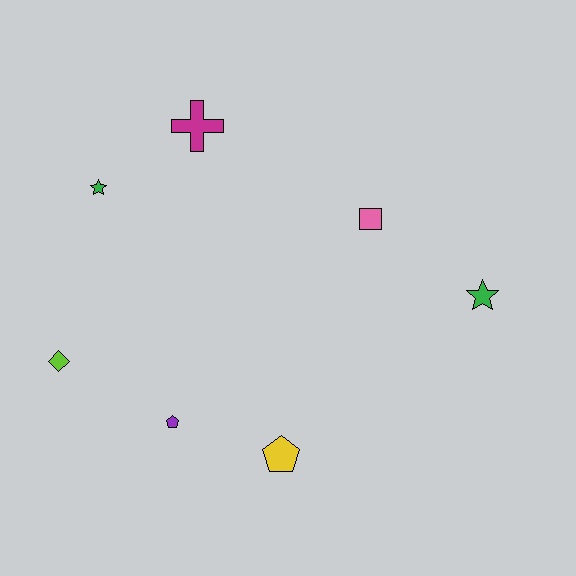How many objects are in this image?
There are 7 objects.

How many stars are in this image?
There are 2 stars.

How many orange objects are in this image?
There are no orange objects.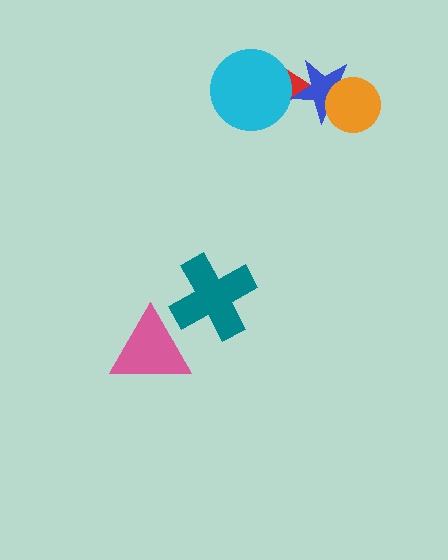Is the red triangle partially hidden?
Yes, it is partially covered by another shape.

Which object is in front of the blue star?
The orange circle is in front of the blue star.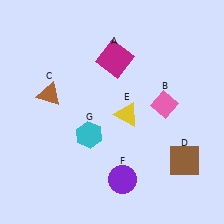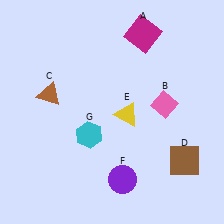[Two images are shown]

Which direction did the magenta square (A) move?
The magenta square (A) moved right.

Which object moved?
The magenta square (A) moved right.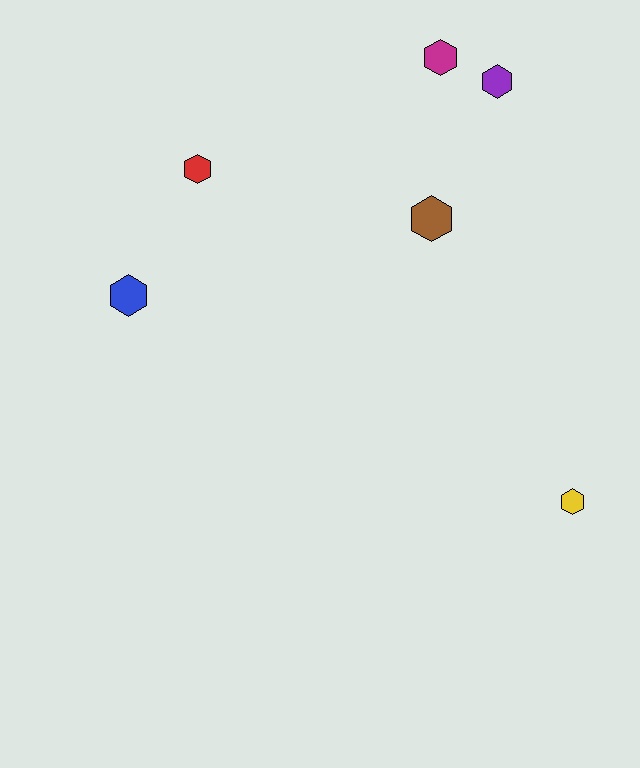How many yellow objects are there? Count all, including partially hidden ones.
There is 1 yellow object.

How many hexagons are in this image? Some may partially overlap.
There are 6 hexagons.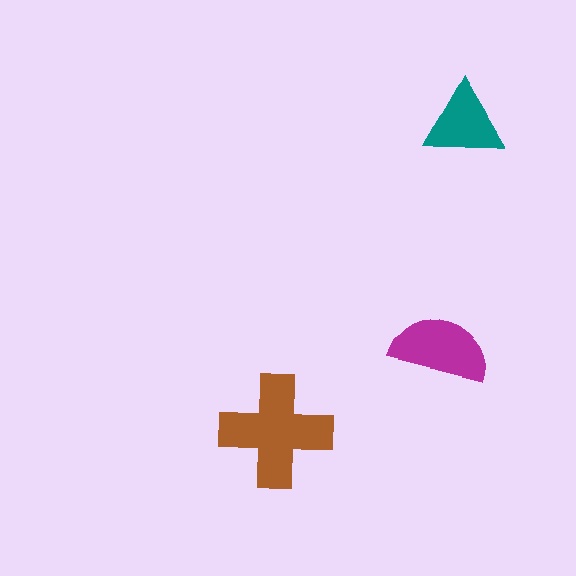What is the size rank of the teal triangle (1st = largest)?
3rd.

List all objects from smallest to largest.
The teal triangle, the magenta semicircle, the brown cross.